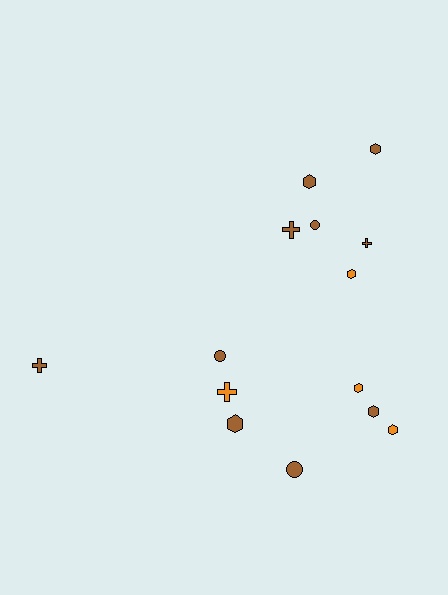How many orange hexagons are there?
There are 3 orange hexagons.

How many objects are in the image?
There are 14 objects.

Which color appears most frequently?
Brown, with 10 objects.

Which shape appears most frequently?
Hexagon, with 7 objects.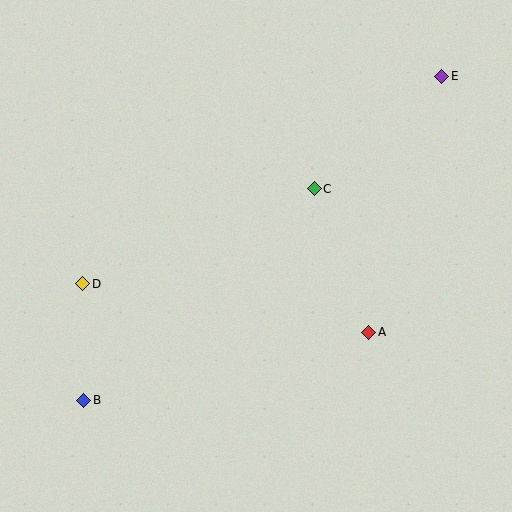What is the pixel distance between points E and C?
The distance between E and C is 170 pixels.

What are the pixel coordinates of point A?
Point A is at (369, 332).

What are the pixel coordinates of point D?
Point D is at (83, 284).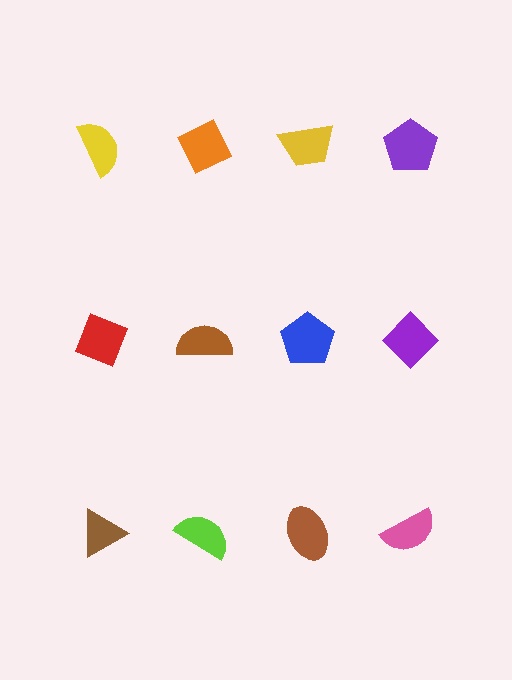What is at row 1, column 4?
A purple pentagon.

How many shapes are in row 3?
4 shapes.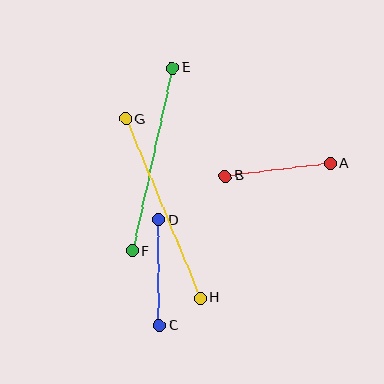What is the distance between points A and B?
The distance is approximately 106 pixels.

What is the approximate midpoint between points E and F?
The midpoint is at approximately (152, 159) pixels.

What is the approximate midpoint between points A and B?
The midpoint is at approximately (278, 170) pixels.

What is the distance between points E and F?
The distance is approximately 188 pixels.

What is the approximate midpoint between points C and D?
The midpoint is at approximately (159, 273) pixels.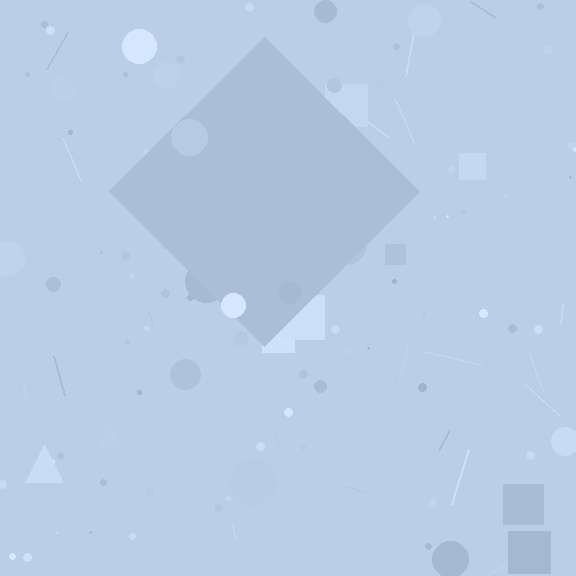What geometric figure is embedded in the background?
A diamond is embedded in the background.